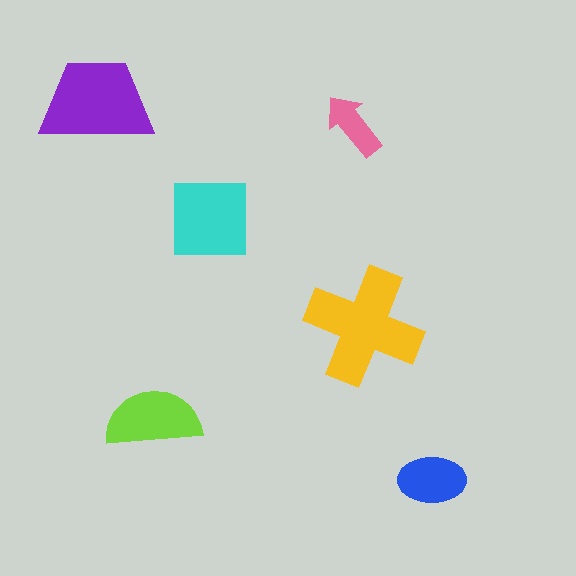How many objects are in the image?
There are 6 objects in the image.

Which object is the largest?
The yellow cross.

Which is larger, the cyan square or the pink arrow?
The cyan square.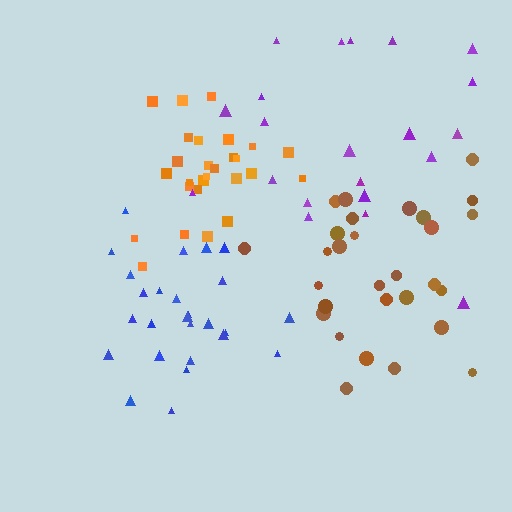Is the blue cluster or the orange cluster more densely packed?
Orange.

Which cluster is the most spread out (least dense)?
Purple.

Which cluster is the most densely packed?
Orange.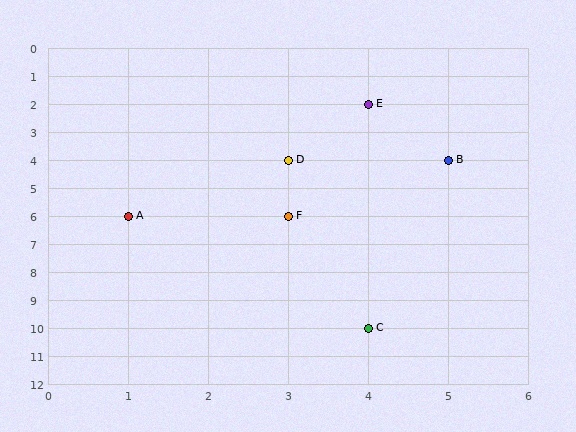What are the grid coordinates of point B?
Point B is at grid coordinates (5, 4).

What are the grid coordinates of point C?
Point C is at grid coordinates (4, 10).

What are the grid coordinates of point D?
Point D is at grid coordinates (3, 4).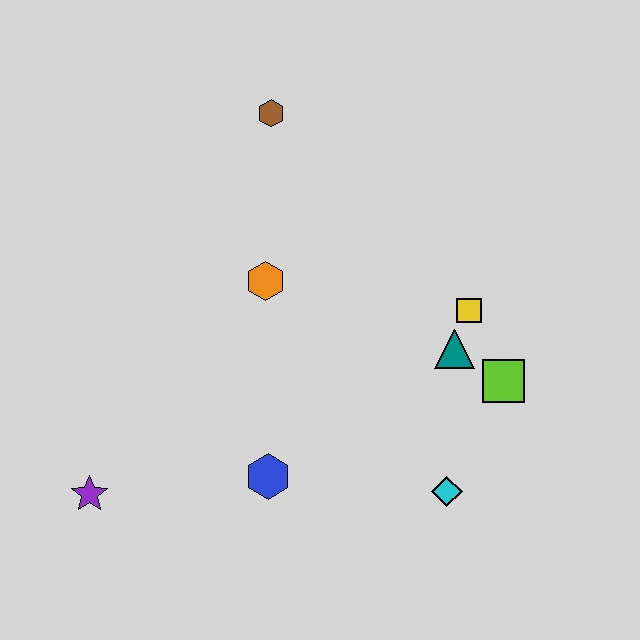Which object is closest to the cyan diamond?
The lime square is closest to the cyan diamond.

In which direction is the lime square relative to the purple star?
The lime square is to the right of the purple star.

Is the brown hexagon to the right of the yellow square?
No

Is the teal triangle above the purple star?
Yes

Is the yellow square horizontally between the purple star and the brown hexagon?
No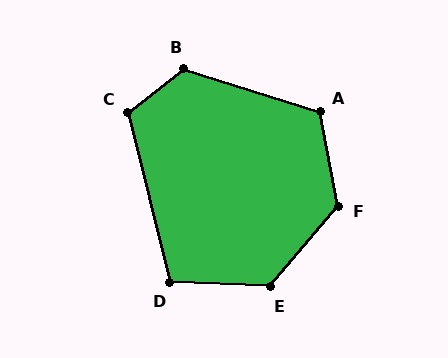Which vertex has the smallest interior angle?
D, at approximately 106 degrees.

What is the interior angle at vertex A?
Approximately 118 degrees (obtuse).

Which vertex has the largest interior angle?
F, at approximately 129 degrees.